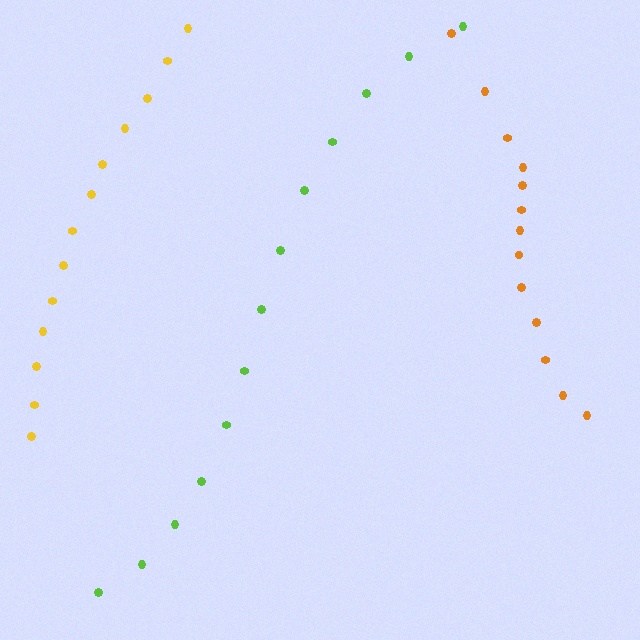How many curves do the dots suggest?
There are 3 distinct paths.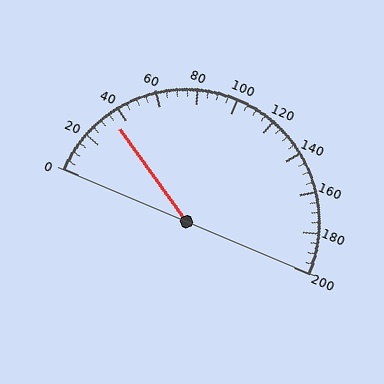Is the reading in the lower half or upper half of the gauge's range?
The reading is in the lower half of the range (0 to 200).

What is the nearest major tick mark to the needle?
The nearest major tick mark is 40.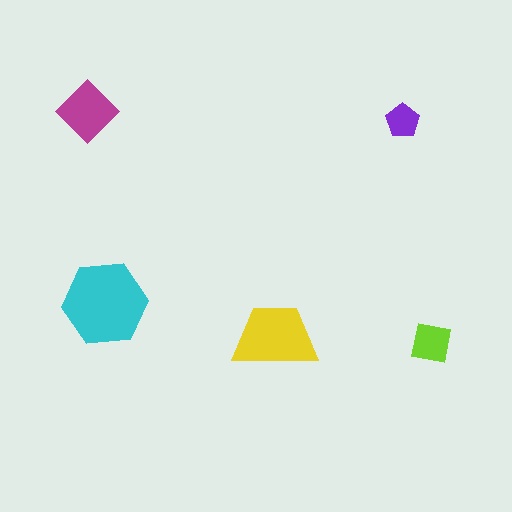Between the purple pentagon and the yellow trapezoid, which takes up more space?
The yellow trapezoid.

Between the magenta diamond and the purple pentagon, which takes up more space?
The magenta diamond.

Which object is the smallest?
The purple pentagon.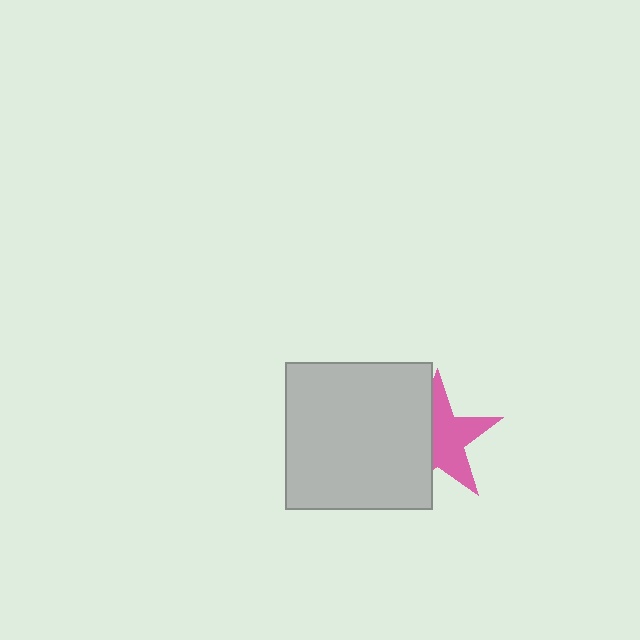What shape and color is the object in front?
The object in front is a light gray square.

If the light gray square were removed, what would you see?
You would see the complete pink star.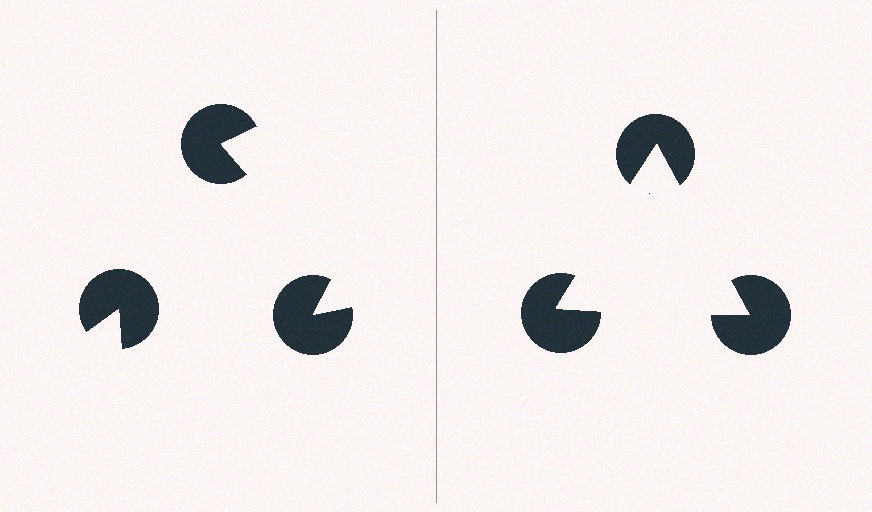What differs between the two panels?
The pac-man discs are positioned identically on both sides; only the wedge orientations differ. On the right they align to a triangle; on the left they are misaligned.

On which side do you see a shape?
An illusory triangle appears on the right side. On the left side the wedge cuts are rotated, so no coherent shape forms.